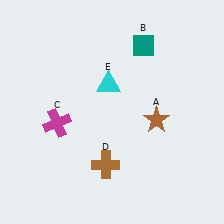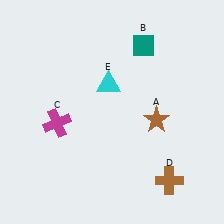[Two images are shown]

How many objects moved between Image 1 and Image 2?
1 object moved between the two images.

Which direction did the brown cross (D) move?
The brown cross (D) moved right.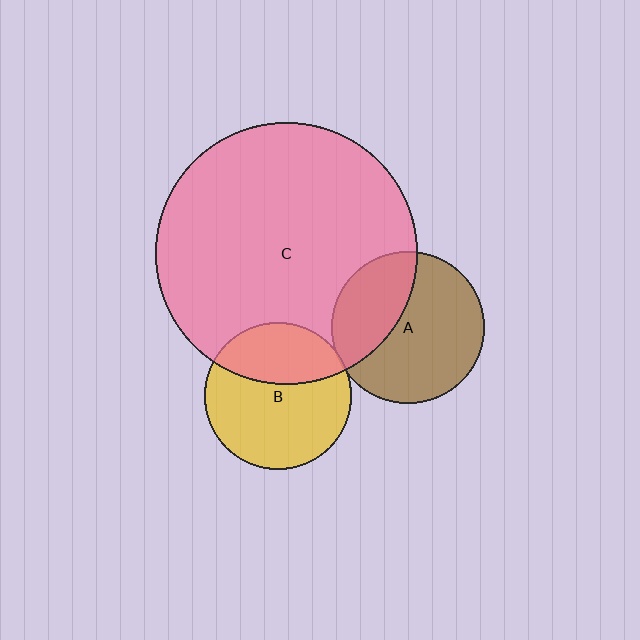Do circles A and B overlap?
Yes.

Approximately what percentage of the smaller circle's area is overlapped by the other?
Approximately 5%.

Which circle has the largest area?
Circle C (pink).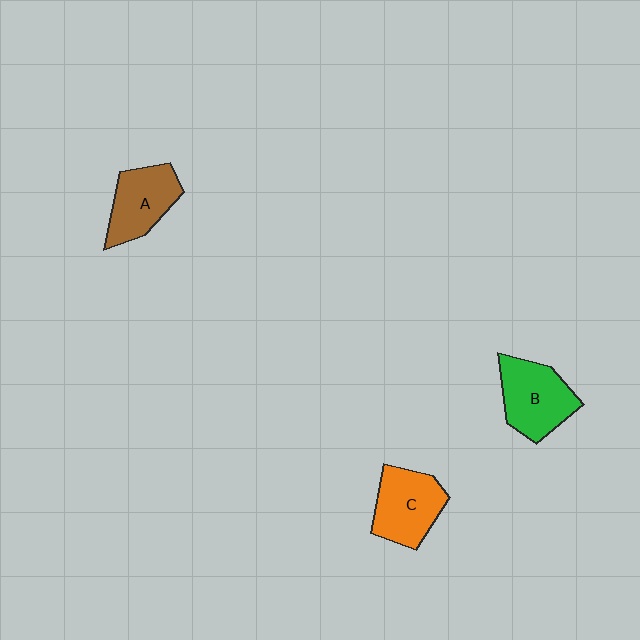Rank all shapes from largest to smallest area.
From largest to smallest: B (green), C (orange), A (brown).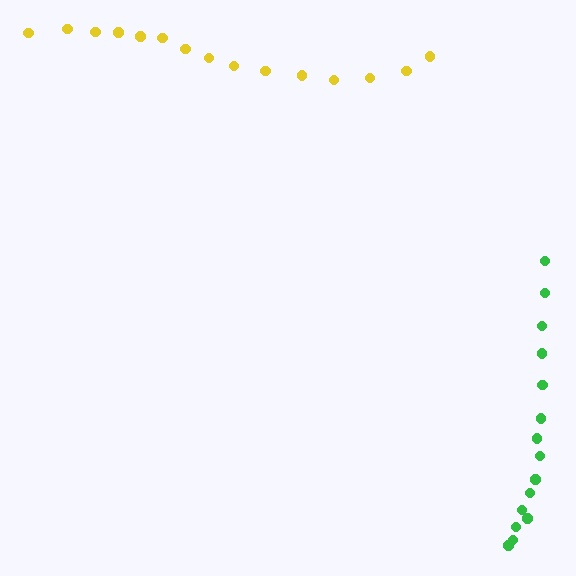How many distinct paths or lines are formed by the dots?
There are 2 distinct paths.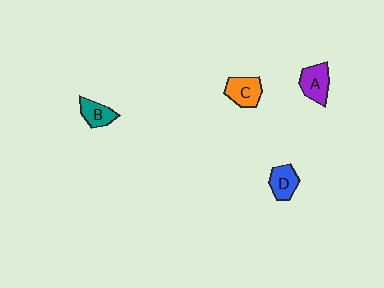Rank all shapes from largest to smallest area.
From largest to smallest: A (purple), C (orange), D (blue), B (teal).